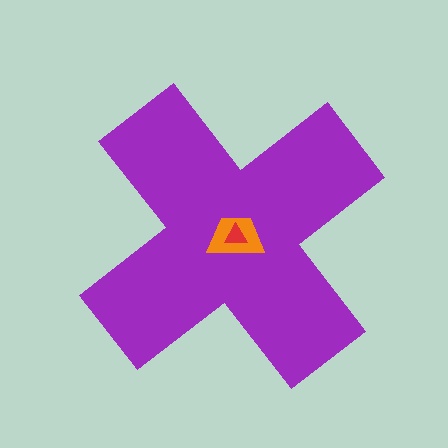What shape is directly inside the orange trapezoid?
The red triangle.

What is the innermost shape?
The red triangle.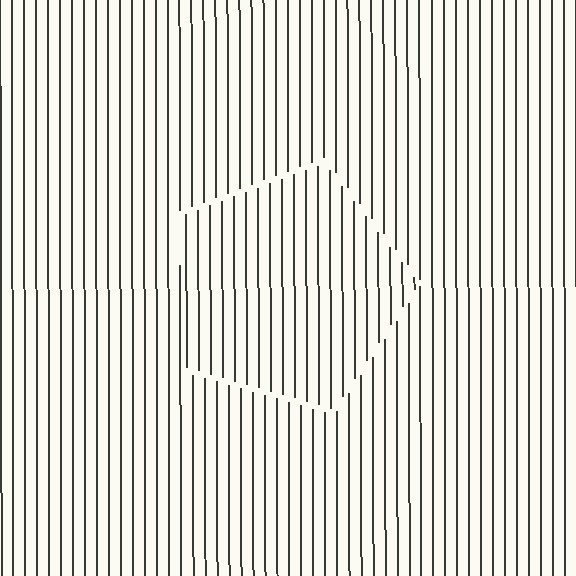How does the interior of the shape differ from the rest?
The interior of the shape contains the same grating, shifted by half a period — the contour is defined by the phase discontinuity where line-ends from the inner and outer gratings abut.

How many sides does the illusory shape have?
5 sides — the line-ends trace a pentagon.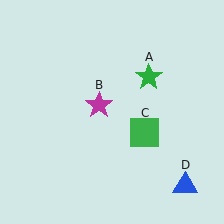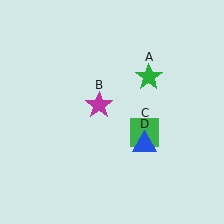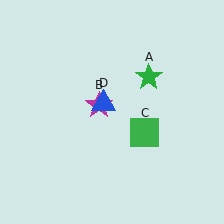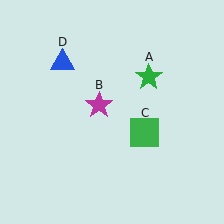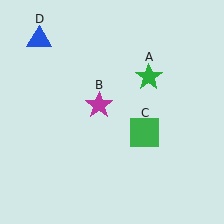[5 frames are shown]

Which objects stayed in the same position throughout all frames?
Green star (object A) and magenta star (object B) and green square (object C) remained stationary.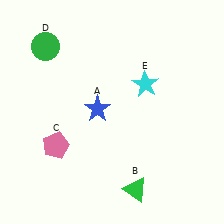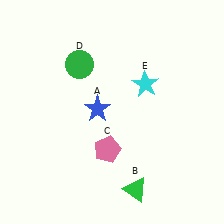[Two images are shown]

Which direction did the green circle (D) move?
The green circle (D) moved right.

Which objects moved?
The objects that moved are: the pink pentagon (C), the green circle (D).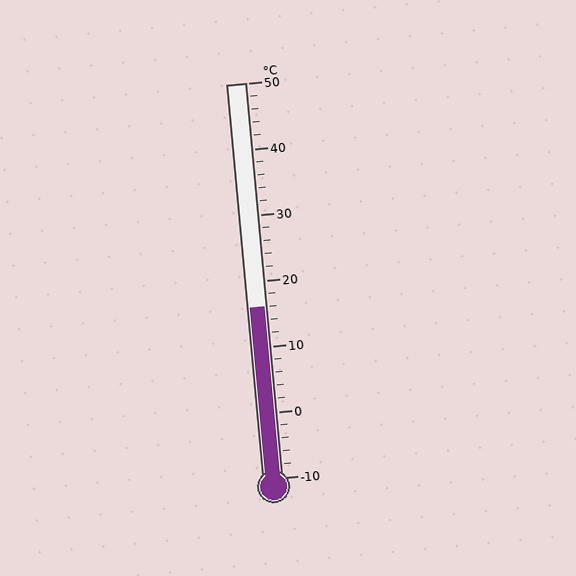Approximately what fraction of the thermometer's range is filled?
The thermometer is filled to approximately 45% of its range.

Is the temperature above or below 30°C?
The temperature is below 30°C.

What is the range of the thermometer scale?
The thermometer scale ranges from -10°C to 50°C.